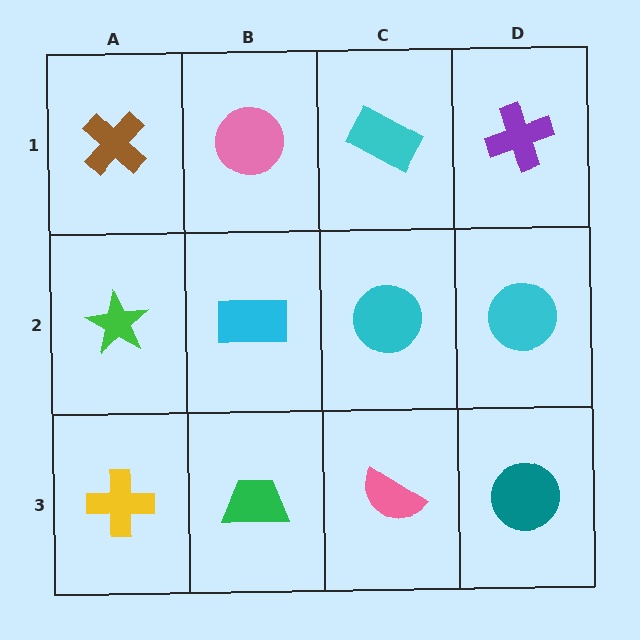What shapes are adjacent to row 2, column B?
A pink circle (row 1, column B), a green trapezoid (row 3, column B), a green star (row 2, column A), a cyan circle (row 2, column C).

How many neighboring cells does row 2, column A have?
3.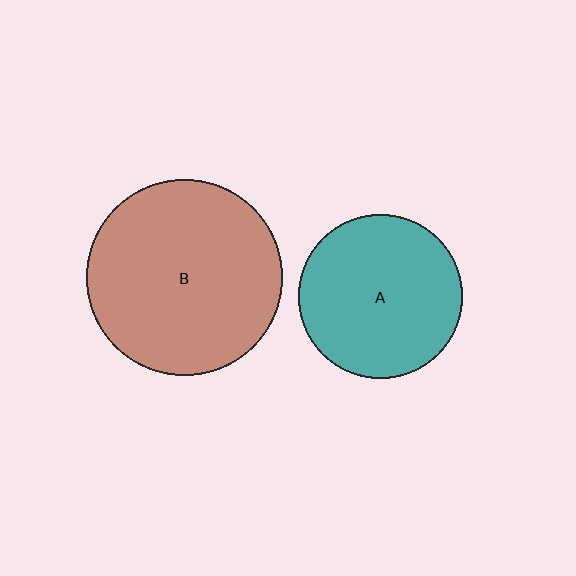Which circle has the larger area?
Circle B (brown).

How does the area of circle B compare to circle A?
Approximately 1.4 times.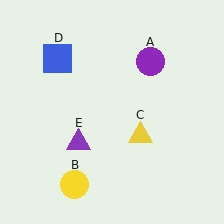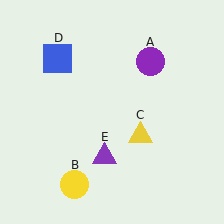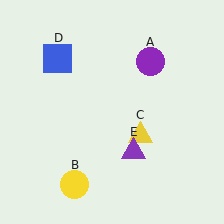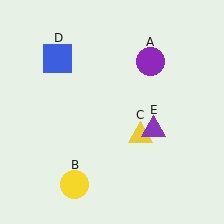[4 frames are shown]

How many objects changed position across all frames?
1 object changed position: purple triangle (object E).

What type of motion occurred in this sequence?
The purple triangle (object E) rotated counterclockwise around the center of the scene.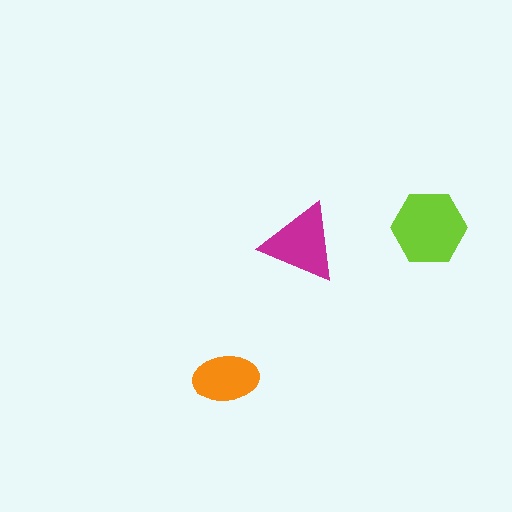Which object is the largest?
The lime hexagon.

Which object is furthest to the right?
The lime hexagon is rightmost.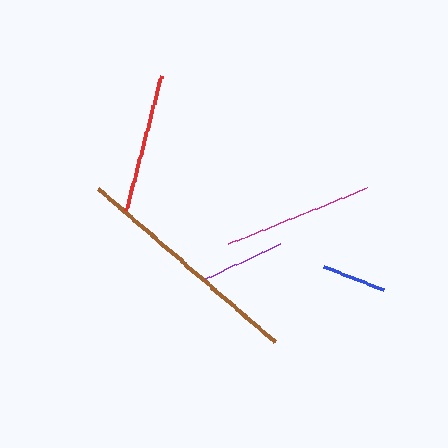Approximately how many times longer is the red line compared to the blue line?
The red line is approximately 2.2 times the length of the blue line.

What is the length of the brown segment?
The brown segment is approximately 234 pixels long.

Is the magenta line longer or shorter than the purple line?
The magenta line is longer than the purple line.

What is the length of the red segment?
The red segment is approximately 139 pixels long.